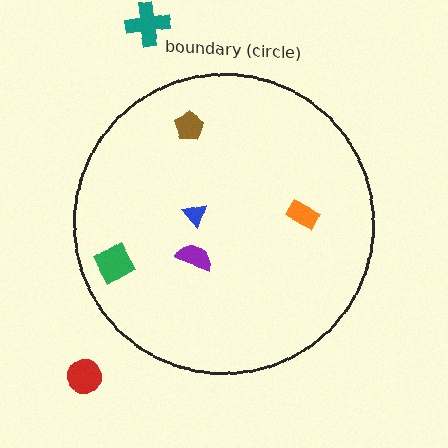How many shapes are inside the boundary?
5 inside, 2 outside.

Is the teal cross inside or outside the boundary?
Outside.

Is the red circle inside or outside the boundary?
Outside.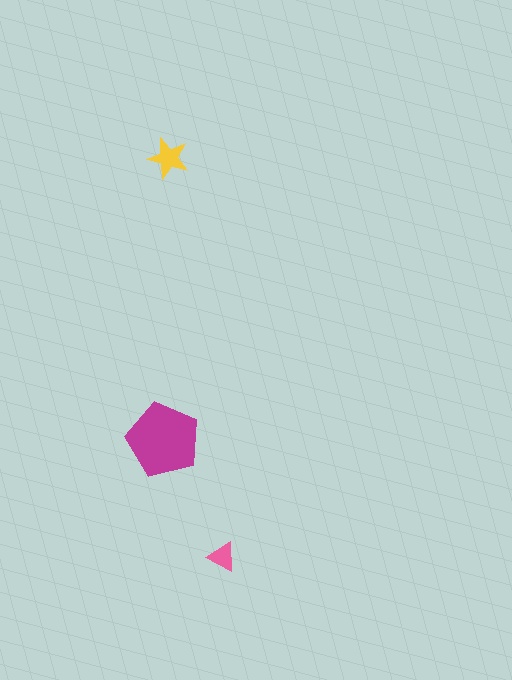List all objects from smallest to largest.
The pink triangle, the yellow star, the magenta pentagon.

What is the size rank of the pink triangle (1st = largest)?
3rd.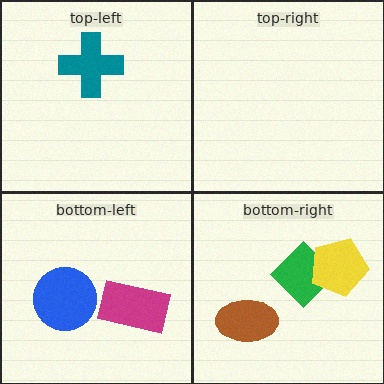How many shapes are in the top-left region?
1.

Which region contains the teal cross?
The top-left region.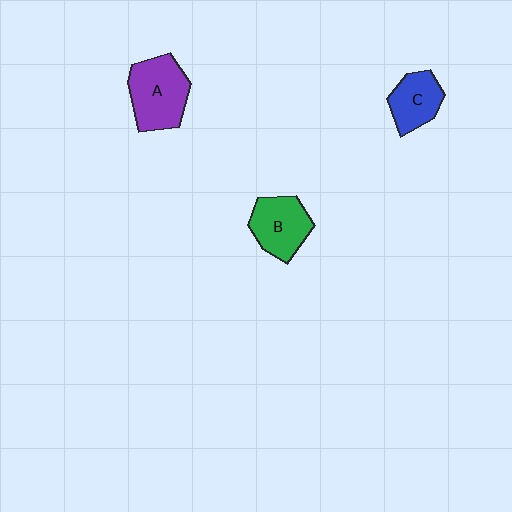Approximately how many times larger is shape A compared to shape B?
Approximately 1.2 times.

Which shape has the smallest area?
Shape C (blue).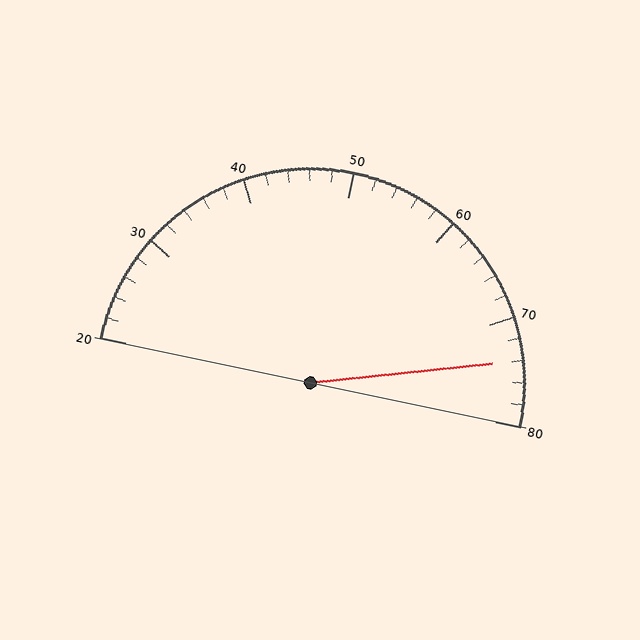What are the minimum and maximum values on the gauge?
The gauge ranges from 20 to 80.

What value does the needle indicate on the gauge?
The needle indicates approximately 74.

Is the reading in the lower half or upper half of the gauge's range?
The reading is in the upper half of the range (20 to 80).